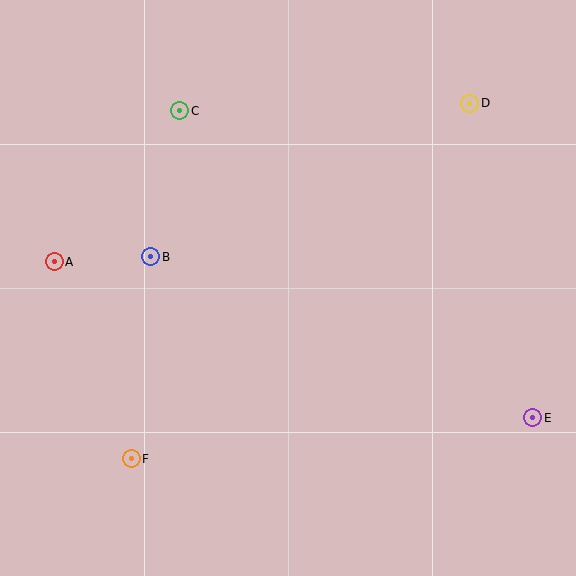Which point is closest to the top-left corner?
Point C is closest to the top-left corner.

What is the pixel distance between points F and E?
The distance between F and E is 404 pixels.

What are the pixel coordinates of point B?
Point B is at (151, 257).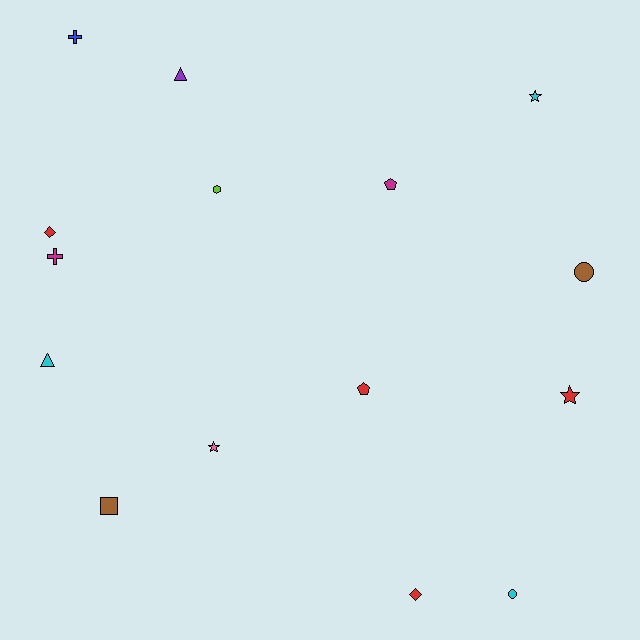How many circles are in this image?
There are 2 circles.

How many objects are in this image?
There are 15 objects.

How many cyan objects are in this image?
There are 3 cyan objects.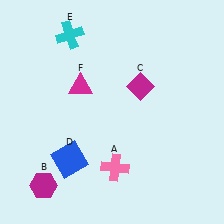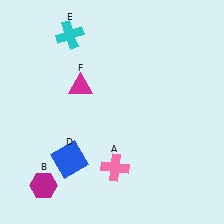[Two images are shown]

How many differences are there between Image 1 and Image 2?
There is 1 difference between the two images.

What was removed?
The magenta diamond (C) was removed in Image 2.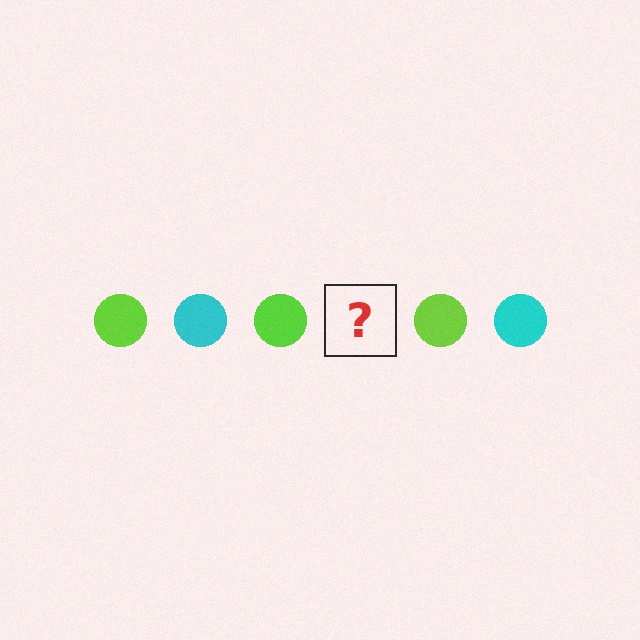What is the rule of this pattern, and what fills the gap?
The rule is that the pattern cycles through lime, cyan circles. The gap should be filled with a cyan circle.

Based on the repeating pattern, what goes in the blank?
The blank should be a cyan circle.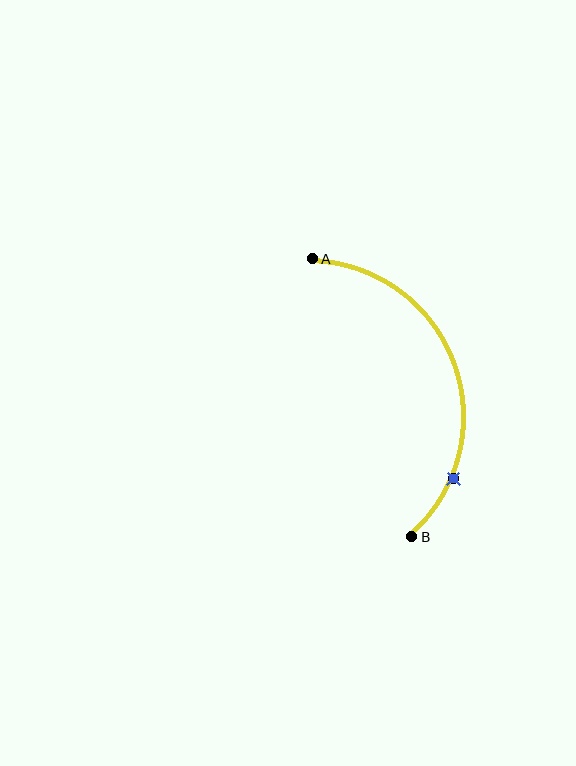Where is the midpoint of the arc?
The arc midpoint is the point on the curve farthest from the straight line joining A and B. It sits to the right of that line.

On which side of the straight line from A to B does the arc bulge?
The arc bulges to the right of the straight line connecting A and B.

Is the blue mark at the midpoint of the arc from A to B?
No. The blue mark lies on the arc but is closer to endpoint B. The arc midpoint would be at the point on the curve equidistant along the arc from both A and B.